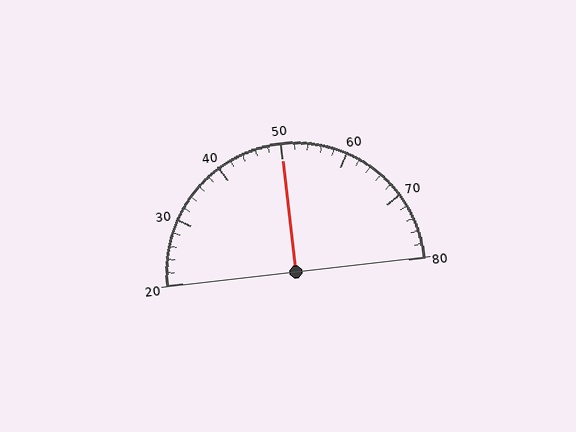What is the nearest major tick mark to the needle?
The nearest major tick mark is 50.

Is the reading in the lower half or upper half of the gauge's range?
The reading is in the upper half of the range (20 to 80).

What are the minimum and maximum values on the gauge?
The gauge ranges from 20 to 80.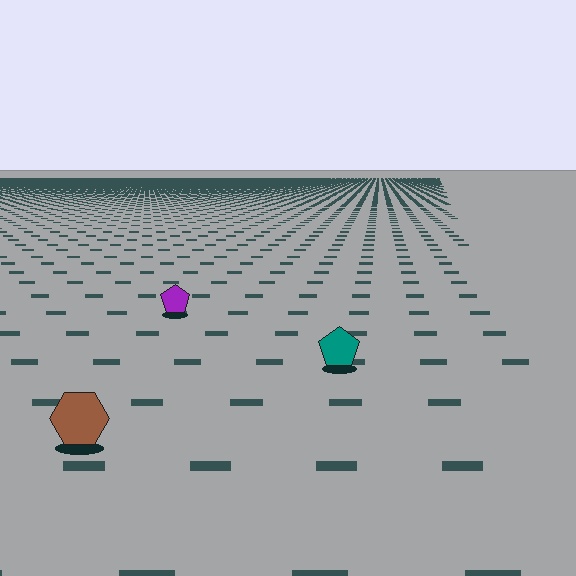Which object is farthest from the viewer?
The purple pentagon is farthest from the viewer. It appears smaller and the ground texture around it is denser.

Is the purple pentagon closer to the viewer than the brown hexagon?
No. The brown hexagon is closer — you can tell from the texture gradient: the ground texture is coarser near it.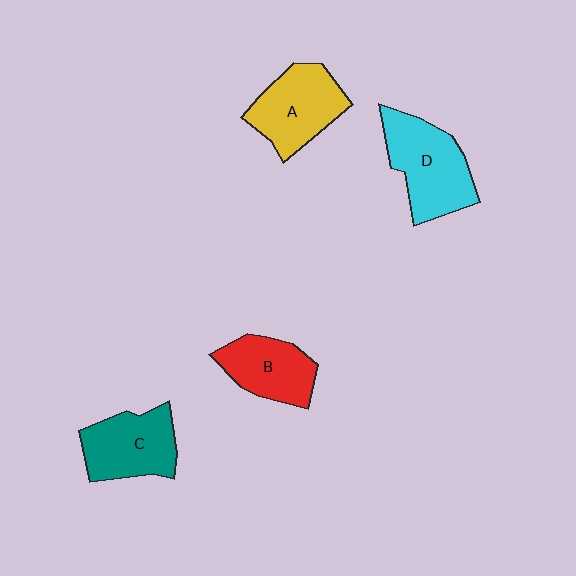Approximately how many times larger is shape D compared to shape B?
Approximately 1.3 times.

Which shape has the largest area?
Shape D (cyan).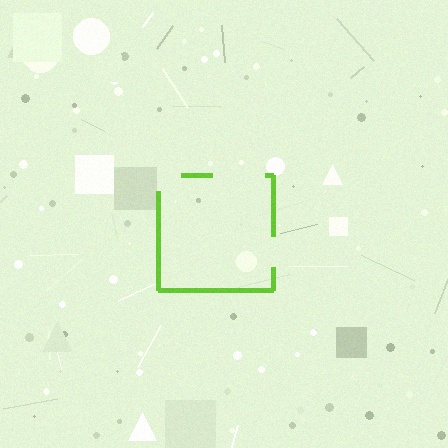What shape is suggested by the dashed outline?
The dashed outline suggests a square.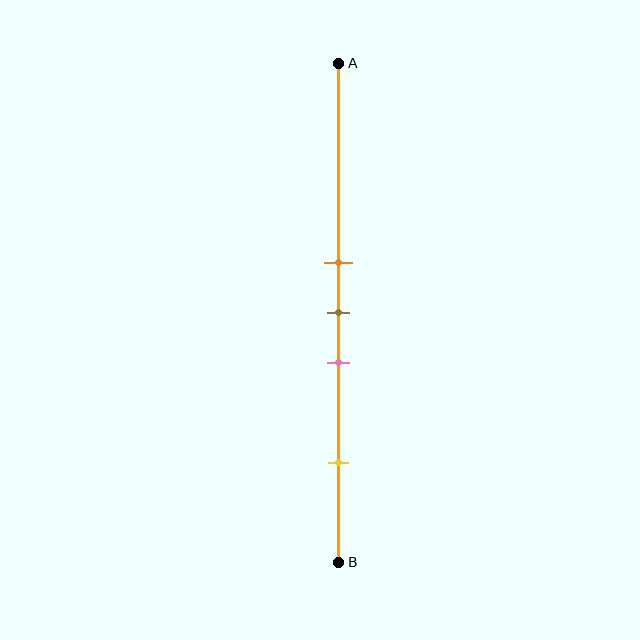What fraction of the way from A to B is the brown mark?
The brown mark is approximately 50% (0.5) of the way from A to B.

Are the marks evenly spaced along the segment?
No, the marks are not evenly spaced.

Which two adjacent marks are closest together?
The orange and brown marks are the closest adjacent pair.